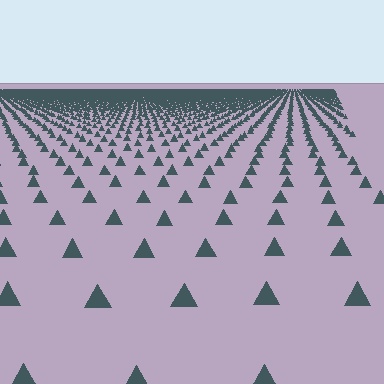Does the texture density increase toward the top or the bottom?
Density increases toward the top.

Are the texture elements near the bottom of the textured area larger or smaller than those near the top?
Larger. Near the bottom, elements are closer to the viewer and appear at a bigger on-screen size.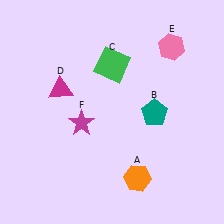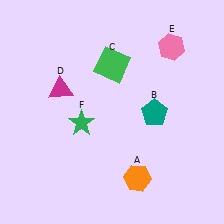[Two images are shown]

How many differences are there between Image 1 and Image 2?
There is 1 difference between the two images.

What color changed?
The star (F) changed from magenta in Image 1 to green in Image 2.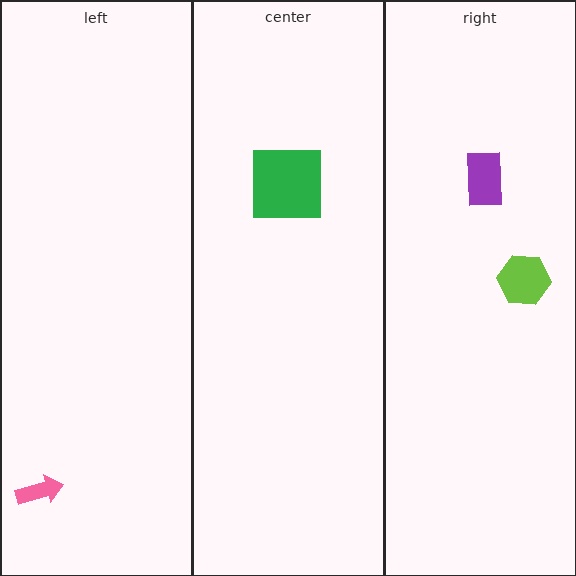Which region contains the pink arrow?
The left region.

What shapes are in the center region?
The green square.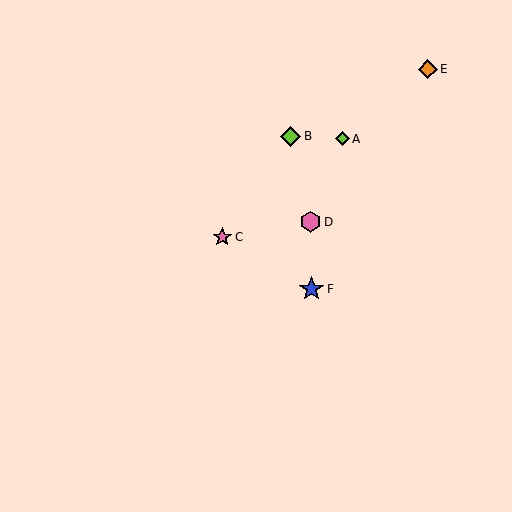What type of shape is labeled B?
Shape B is a lime diamond.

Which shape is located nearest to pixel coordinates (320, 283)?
The blue star (labeled F) at (312, 289) is nearest to that location.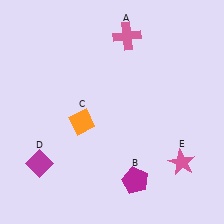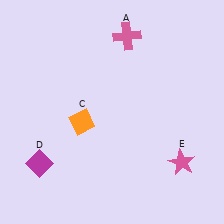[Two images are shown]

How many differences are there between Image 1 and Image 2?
There is 1 difference between the two images.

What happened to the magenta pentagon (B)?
The magenta pentagon (B) was removed in Image 2. It was in the bottom-right area of Image 1.